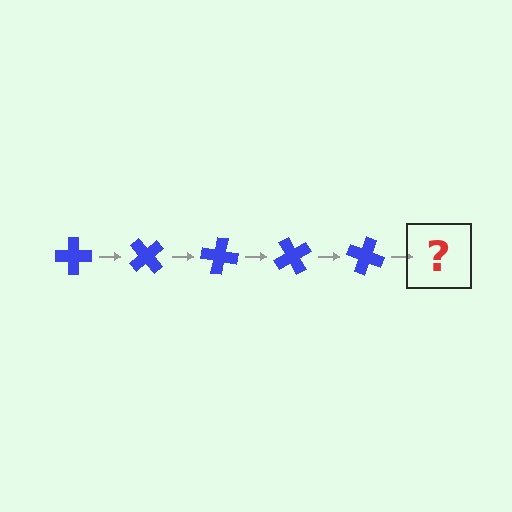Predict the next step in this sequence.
The next step is a blue cross rotated 250 degrees.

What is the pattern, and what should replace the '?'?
The pattern is that the cross rotates 50 degrees each step. The '?' should be a blue cross rotated 250 degrees.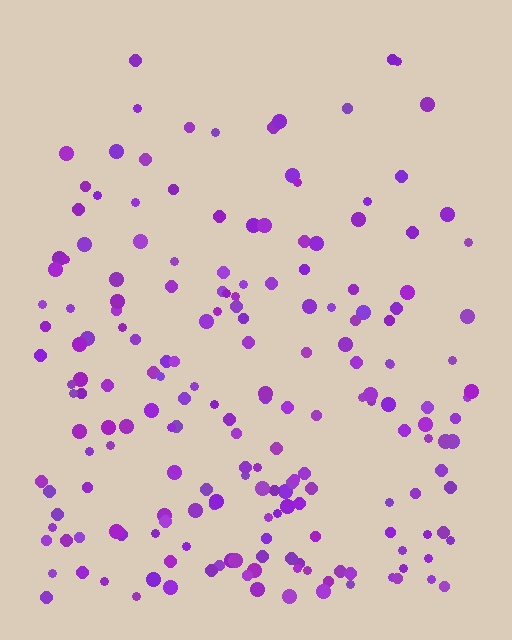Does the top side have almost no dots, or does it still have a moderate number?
Still a moderate number, just noticeably fewer than the bottom.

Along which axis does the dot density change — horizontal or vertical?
Vertical.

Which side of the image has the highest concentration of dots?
The bottom.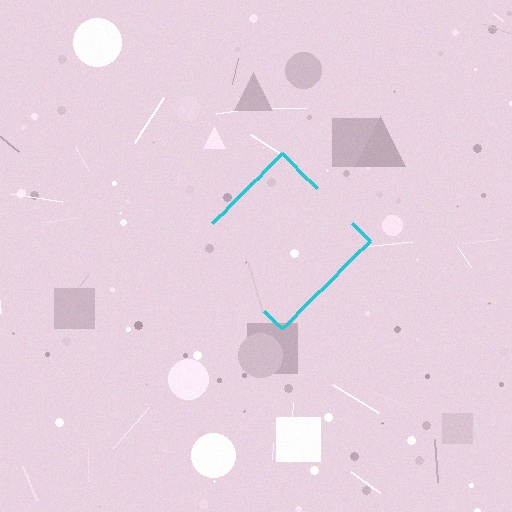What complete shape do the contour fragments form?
The contour fragments form a diamond.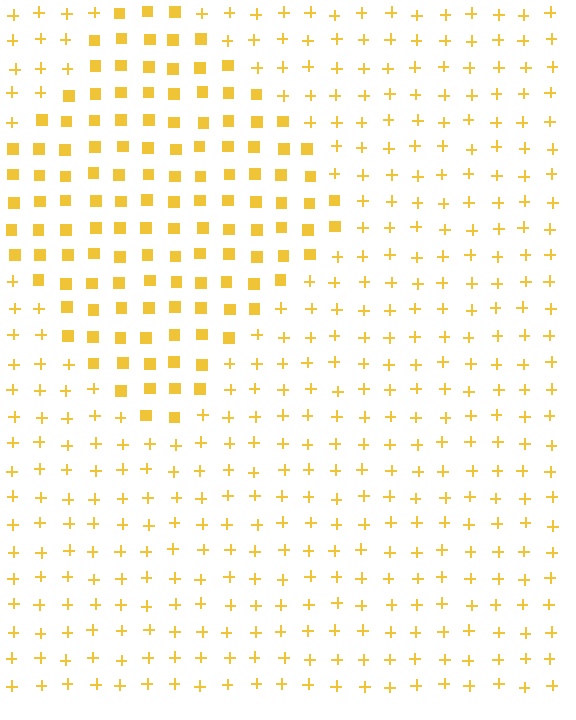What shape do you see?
I see a diamond.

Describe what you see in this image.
The image is filled with small yellow elements arranged in a uniform grid. A diamond-shaped region contains squares, while the surrounding area contains plus signs. The boundary is defined purely by the change in element shape.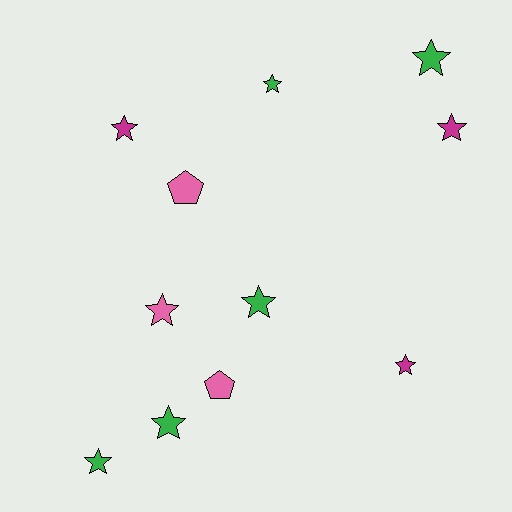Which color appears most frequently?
Green, with 5 objects.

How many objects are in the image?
There are 11 objects.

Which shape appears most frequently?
Star, with 9 objects.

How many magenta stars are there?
There are 3 magenta stars.